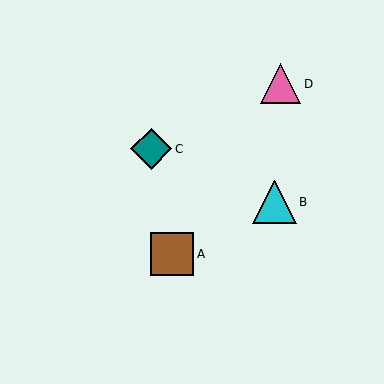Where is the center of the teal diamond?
The center of the teal diamond is at (151, 149).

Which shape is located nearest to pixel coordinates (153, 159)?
The teal diamond (labeled C) at (151, 149) is nearest to that location.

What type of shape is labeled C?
Shape C is a teal diamond.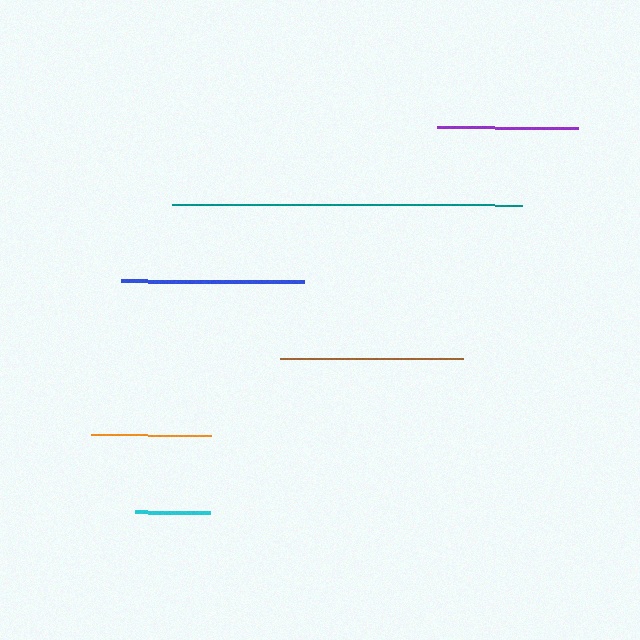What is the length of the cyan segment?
The cyan segment is approximately 74 pixels long.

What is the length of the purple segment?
The purple segment is approximately 141 pixels long.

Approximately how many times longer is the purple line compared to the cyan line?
The purple line is approximately 1.9 times the length of the cyan line.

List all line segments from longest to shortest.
From longest to shortest: teal, brown, blue, purple, orange, cyan.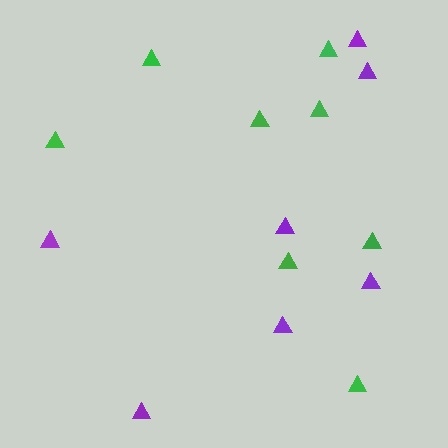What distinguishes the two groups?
There are 2 groups: one group of purple triangles (7) and one group of green triangles (8).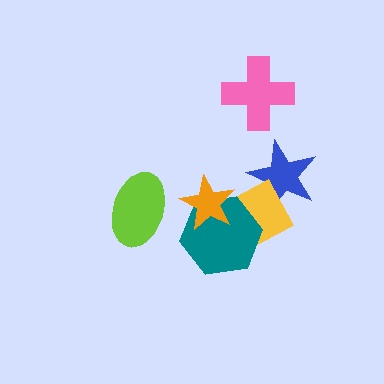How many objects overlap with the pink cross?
0 objects overlap with the pink cross.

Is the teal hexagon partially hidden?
Yes, it is partially covered by another shape.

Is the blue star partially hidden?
Yes, it is partially covered by another shape.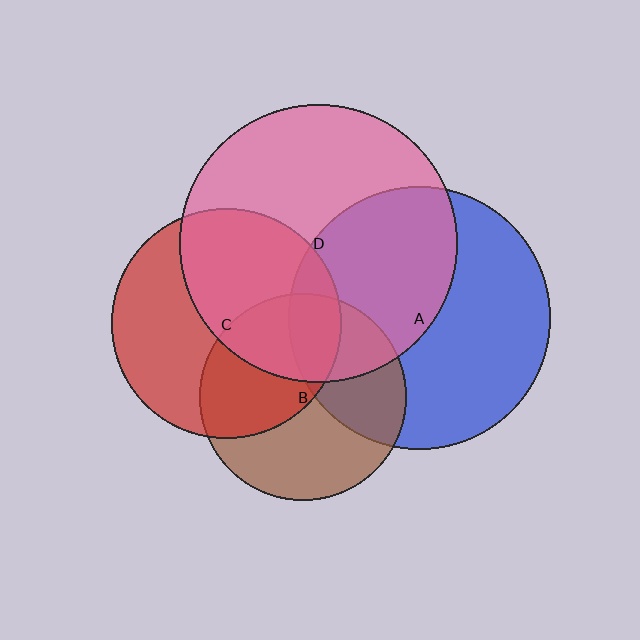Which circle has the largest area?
Circle D (pink).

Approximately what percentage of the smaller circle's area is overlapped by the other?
Approximately 50%.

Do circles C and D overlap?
Yes.